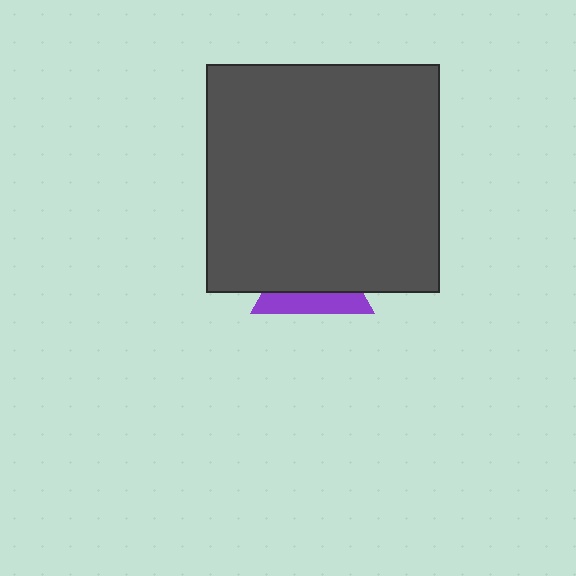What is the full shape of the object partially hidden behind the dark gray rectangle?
The partially hidden object is a purple triangle.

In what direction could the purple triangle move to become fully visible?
The purple triangle could move down. That would shift it out from behind the dark gray rectangle entirely.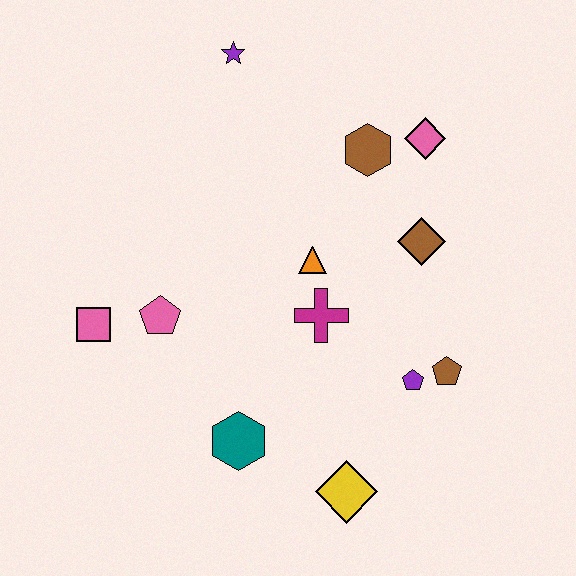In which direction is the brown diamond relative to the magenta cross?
The brown diamond is to the right of the magenta cross.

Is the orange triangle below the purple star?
Yes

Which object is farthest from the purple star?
The yellow diamond is farthest from the purple star.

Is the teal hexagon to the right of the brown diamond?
No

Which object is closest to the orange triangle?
The magenta cross is closest to the orange triangle.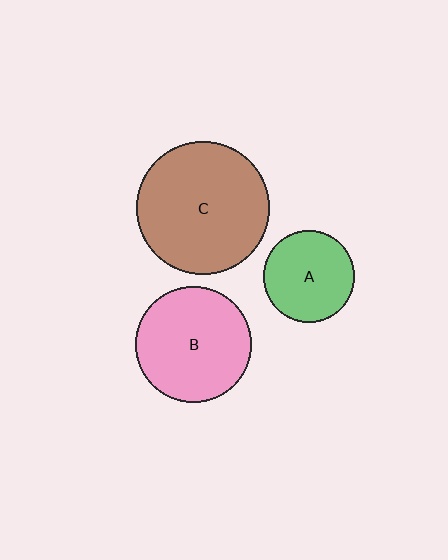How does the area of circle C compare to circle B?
Approximately 1.3 times.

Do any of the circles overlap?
No, none of the circles overlap.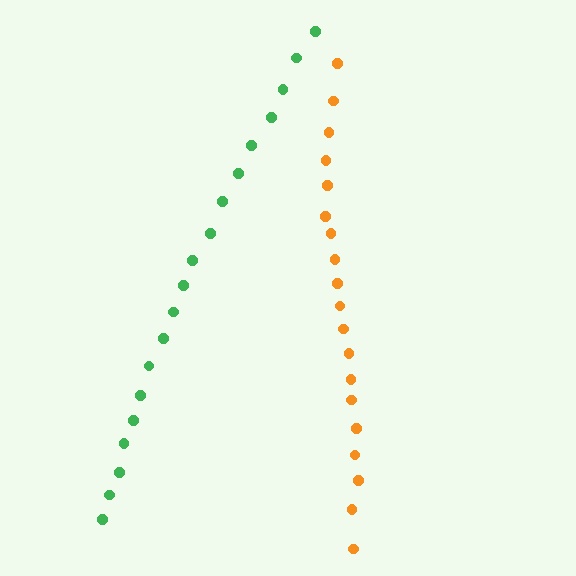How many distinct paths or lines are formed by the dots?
There are 2 distinct paths.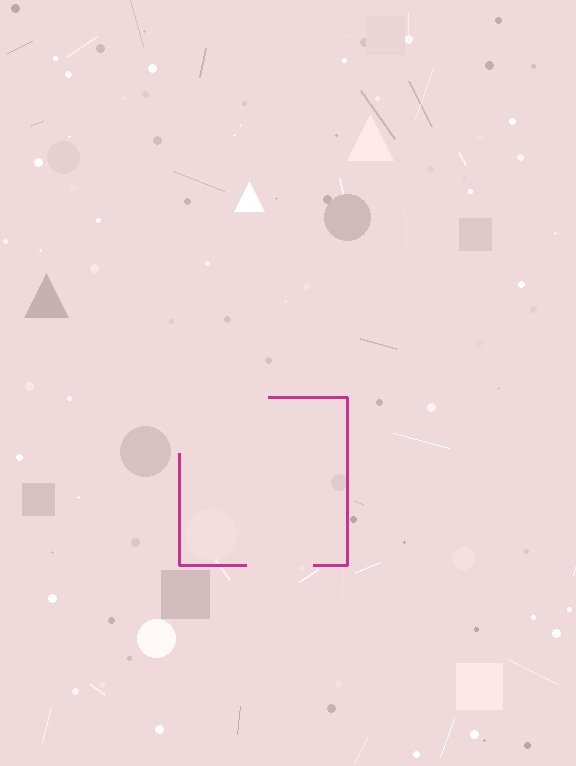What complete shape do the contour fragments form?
The contour fragments form a square.